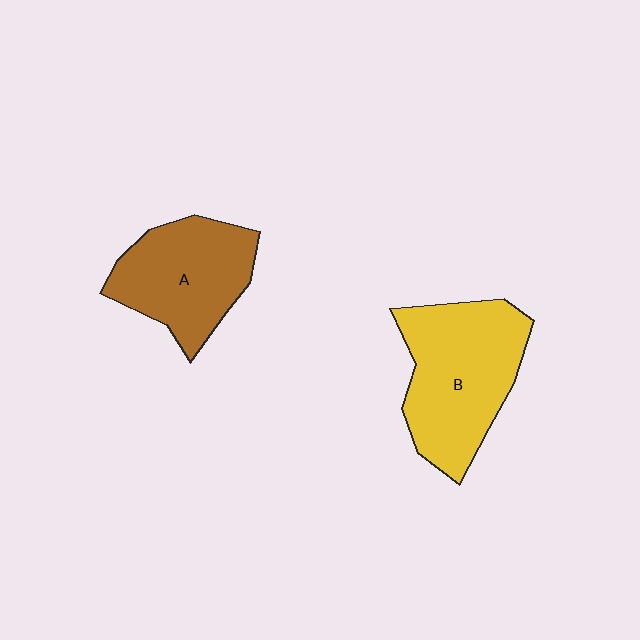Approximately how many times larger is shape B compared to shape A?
Approximately 1.2 times.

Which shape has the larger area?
Shape B (yellow).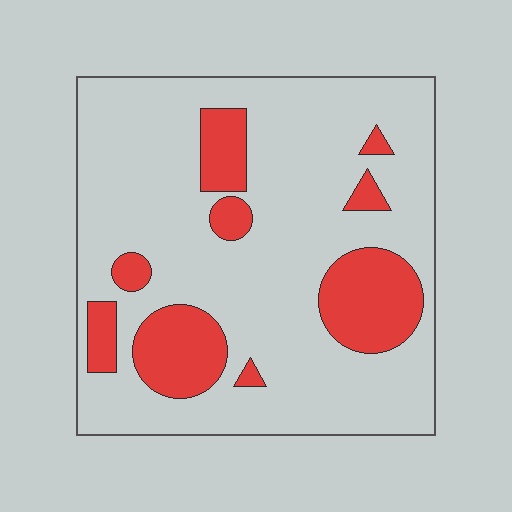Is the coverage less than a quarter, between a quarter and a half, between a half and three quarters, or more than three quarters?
Less than a quarter.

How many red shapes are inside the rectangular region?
9.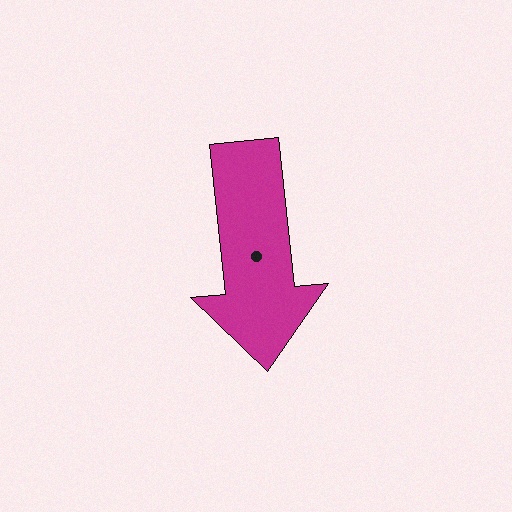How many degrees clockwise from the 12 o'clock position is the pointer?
Approximately 174 degrees.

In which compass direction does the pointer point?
South.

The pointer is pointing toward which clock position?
Roughly 6 o'clock.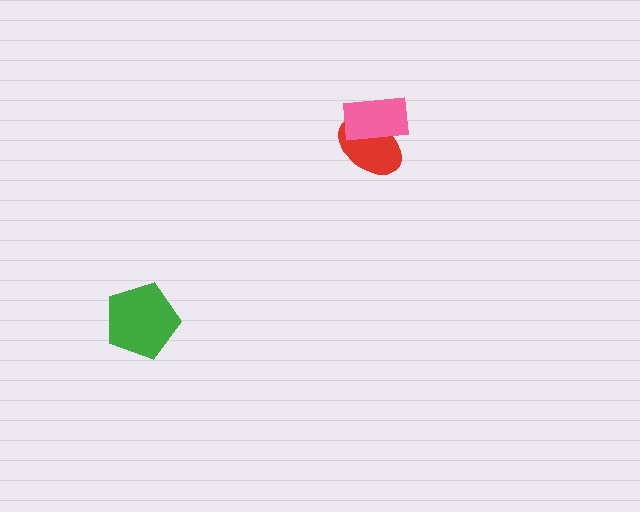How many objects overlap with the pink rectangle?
1 object overlaps with the pink rectangle.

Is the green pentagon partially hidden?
No, no other shape covers it.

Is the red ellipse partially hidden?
Yes, it is partially covered by another shape.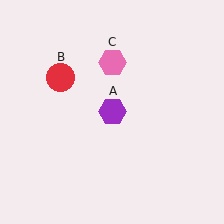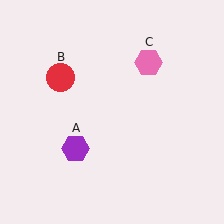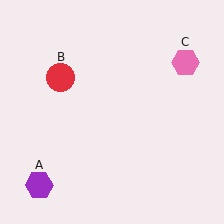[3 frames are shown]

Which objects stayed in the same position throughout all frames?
Red circle (object B) remained stationary.